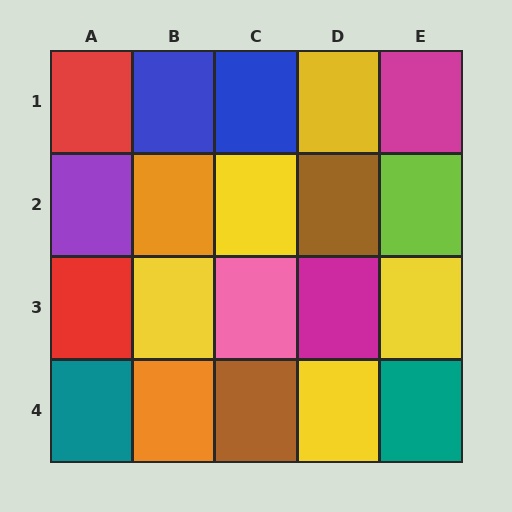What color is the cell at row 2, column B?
Orange.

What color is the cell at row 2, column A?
Purple.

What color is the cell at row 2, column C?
Yellow.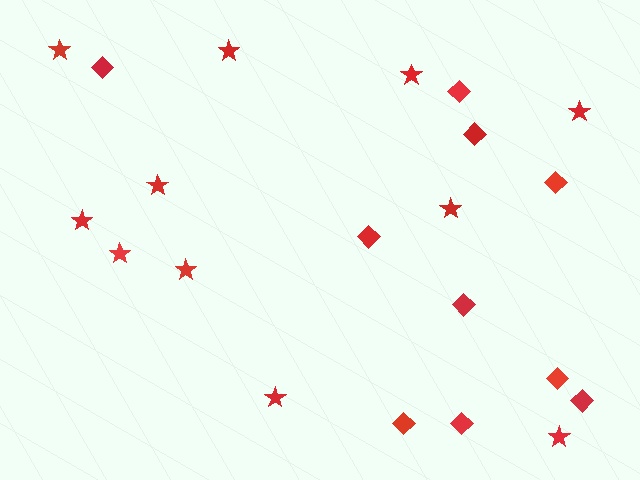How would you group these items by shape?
There are 2 groups: one group of stars (11) and one group of diamonds (10).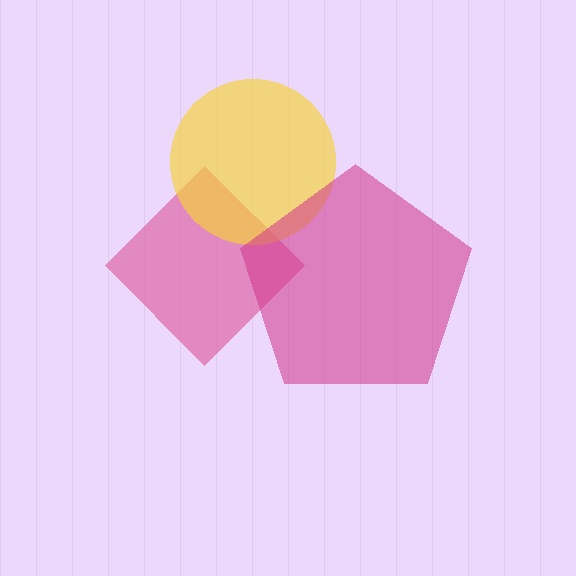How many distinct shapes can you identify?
There are 3 distinct shapes: a pink diamond, a yellow circle, a magenta pentagon.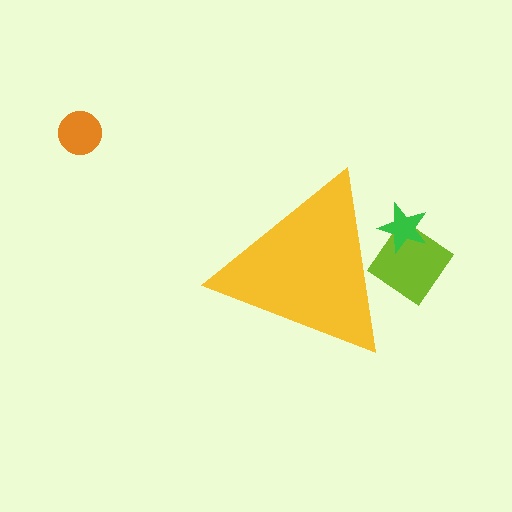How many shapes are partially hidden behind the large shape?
2 shapes are partially hidden.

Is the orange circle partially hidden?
No, the orange circle is fully visible.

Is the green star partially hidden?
Yes, the green star is partially hidden behind the yellow triangle.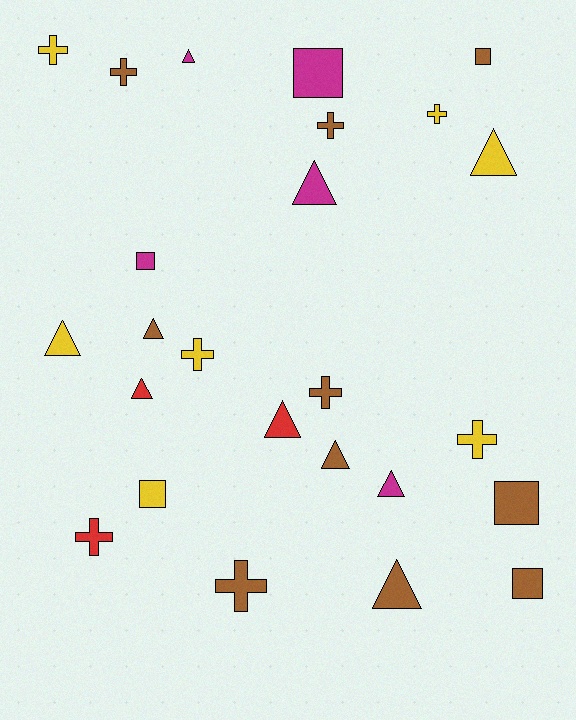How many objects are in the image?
There are 25 objects.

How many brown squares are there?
There are 3 brown squares.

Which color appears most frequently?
Brown, with 10 objects.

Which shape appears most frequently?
Triangle, with 10 objects.